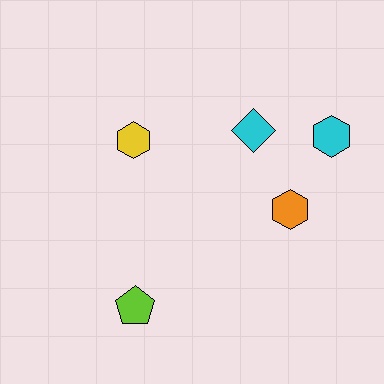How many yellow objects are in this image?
There is 1 yellow object.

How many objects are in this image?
There are 5 objects.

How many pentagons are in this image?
There is 1 pentagon.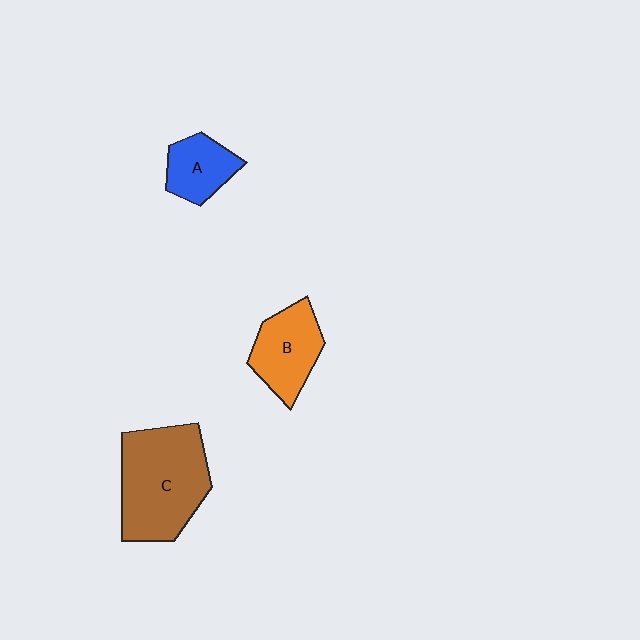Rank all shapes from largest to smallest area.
From largest to smallest: C (brown), B (orange), A (blue).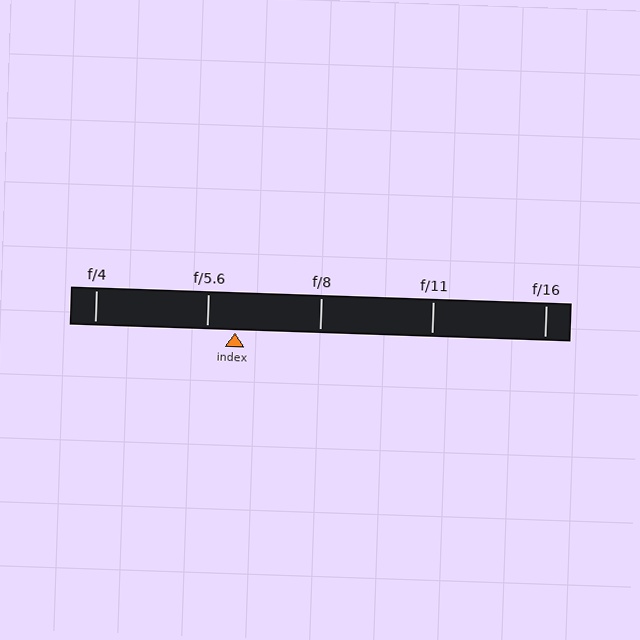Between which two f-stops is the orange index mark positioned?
The index mark is between f/5.6 and f/8.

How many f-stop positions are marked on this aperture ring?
There are 5 f-stop positions marked.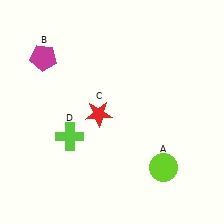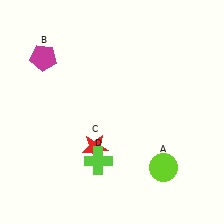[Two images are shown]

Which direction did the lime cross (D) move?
The lime cross (D) moved right.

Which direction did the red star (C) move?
The red star (C) moved down.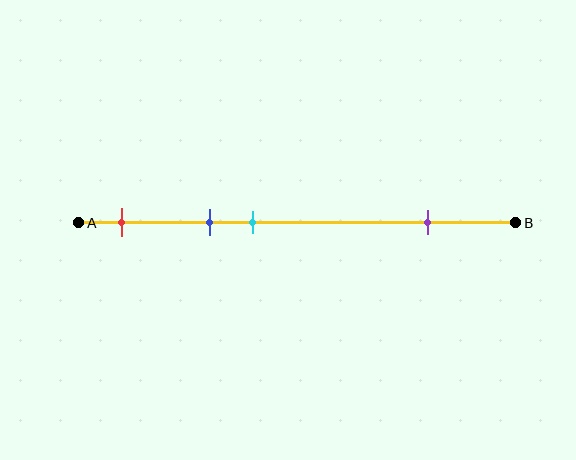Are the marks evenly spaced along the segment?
No, the marks are not evenly spaced.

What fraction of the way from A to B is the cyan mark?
The cyan mark is approximately 40% (0.4) of the way from A to B.